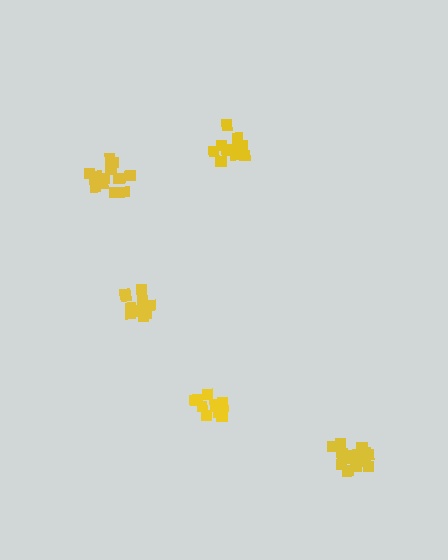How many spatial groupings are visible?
There are 5 spatial groupings.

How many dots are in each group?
Group 1: 12 dots, Group 2: 12 dots, Group 3: 15 dots, Group 4: 10 dots, Group 5: 15 dots (64 total).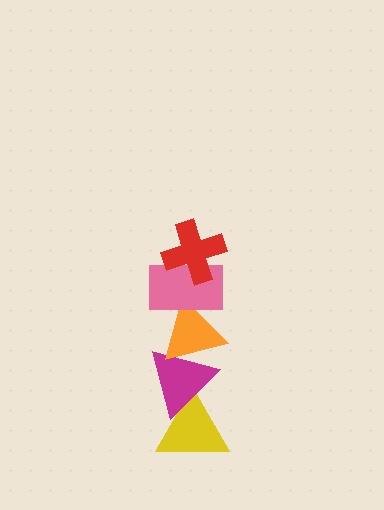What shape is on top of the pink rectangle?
The red cross is on top of the pink rectangle.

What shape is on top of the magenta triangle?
The orange triangle is on top of the magenta triangle.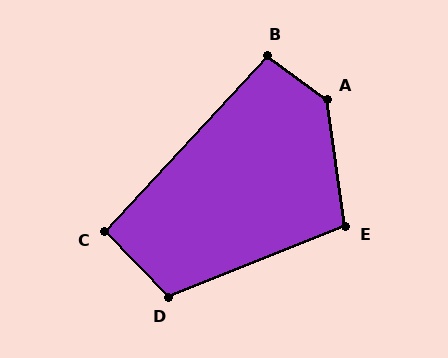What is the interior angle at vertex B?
Approximately 97 degrees (obtuse).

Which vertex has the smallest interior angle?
C, at approximately 93 degrees.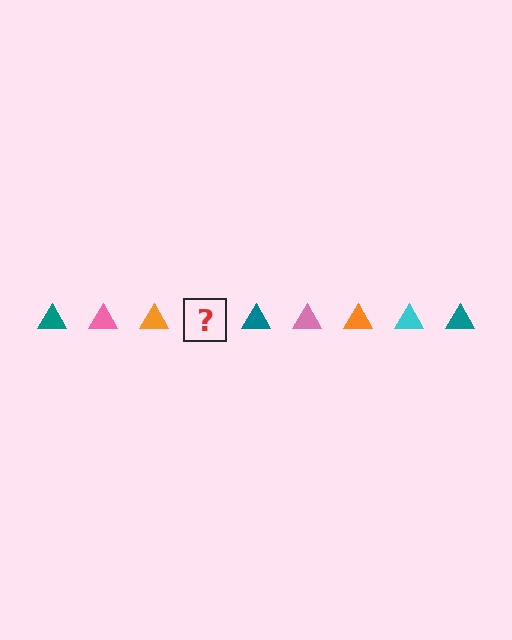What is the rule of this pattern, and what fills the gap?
The rule is that the pattern cycles through teal, pink, orange, cyan triangles. The gap should be filled with a cyan triangle.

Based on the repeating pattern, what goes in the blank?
The blank should be a cyan triangle.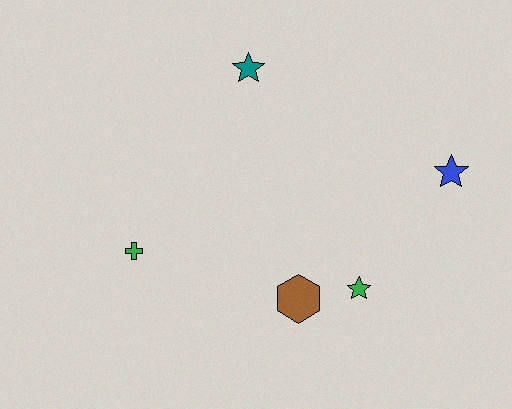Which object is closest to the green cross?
The brown hexagon is closest to the green cross.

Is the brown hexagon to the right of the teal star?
Yes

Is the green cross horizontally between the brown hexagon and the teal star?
No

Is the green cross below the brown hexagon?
No